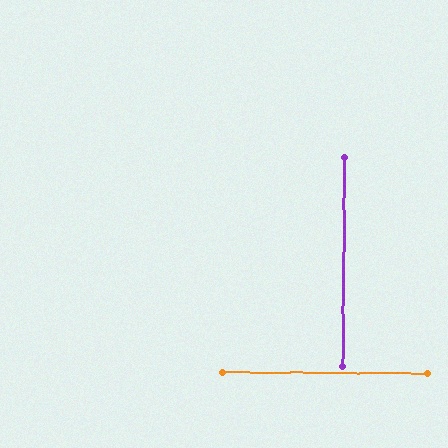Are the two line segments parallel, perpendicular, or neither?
Perpendicular — they meet at approximately 90°.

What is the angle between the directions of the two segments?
Approximately 90 degrees.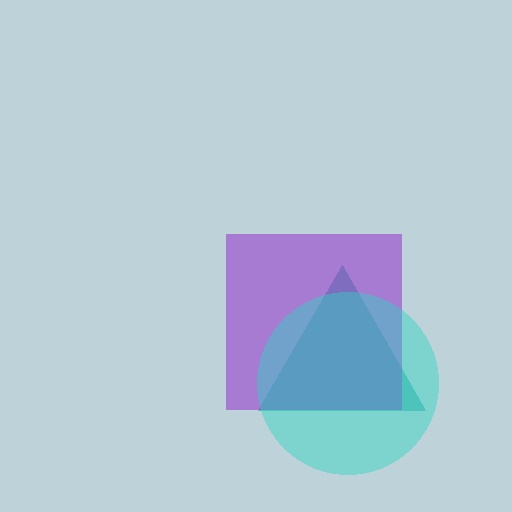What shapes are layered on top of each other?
The layered shapes are: a teal triangle, a purple square, a cyan circle.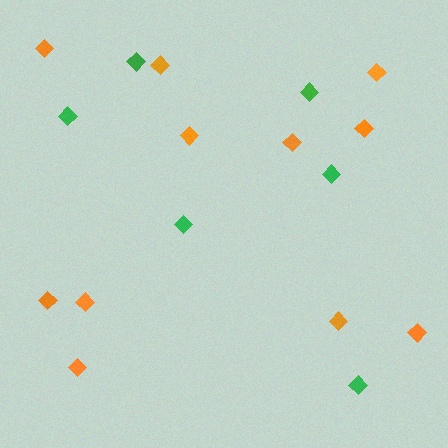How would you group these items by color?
There are 2 groups: one group of orange diamonds (11) and one group of green diamonds (6).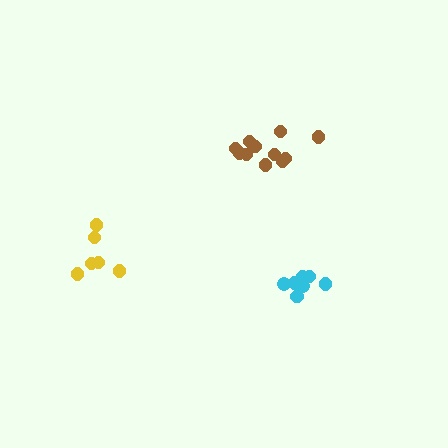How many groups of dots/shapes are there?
There are 3 groups.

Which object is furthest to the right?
The cyan cluster is rightmost.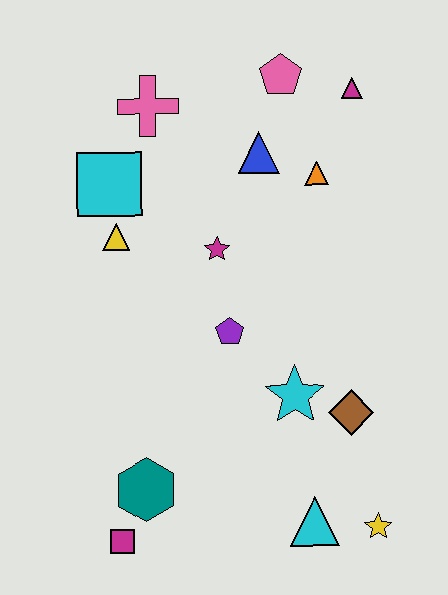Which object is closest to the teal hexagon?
The magenta square is closest to the teal hexagon.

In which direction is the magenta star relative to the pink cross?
The magenta star is below the pink cross.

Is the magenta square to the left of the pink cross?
Yes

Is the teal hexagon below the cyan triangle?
No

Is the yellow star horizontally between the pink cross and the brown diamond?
No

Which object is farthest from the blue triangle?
The magenta square is farthest from the blue triangle.